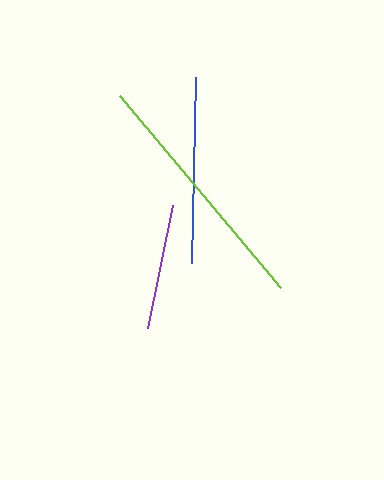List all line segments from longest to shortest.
From longest to shortest: lime, blue, purple.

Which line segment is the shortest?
The purple line is the shortest at approximately 126 pixels.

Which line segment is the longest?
The lime line is the longest at approximately 251 pixels.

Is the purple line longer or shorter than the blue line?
The blue line is longer than the purple line.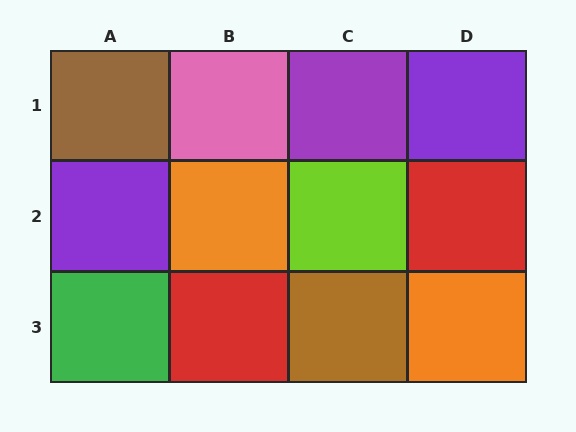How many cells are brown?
2 cells are brown.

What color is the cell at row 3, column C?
Brown.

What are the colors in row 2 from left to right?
Purple, orange, lime, red.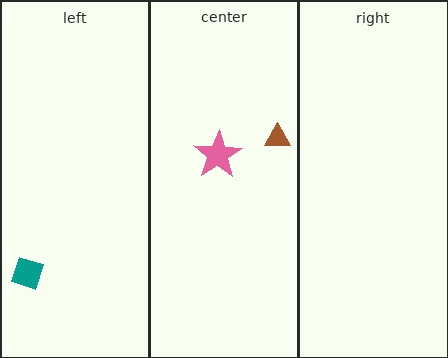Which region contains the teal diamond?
The left region.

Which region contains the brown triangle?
The center region.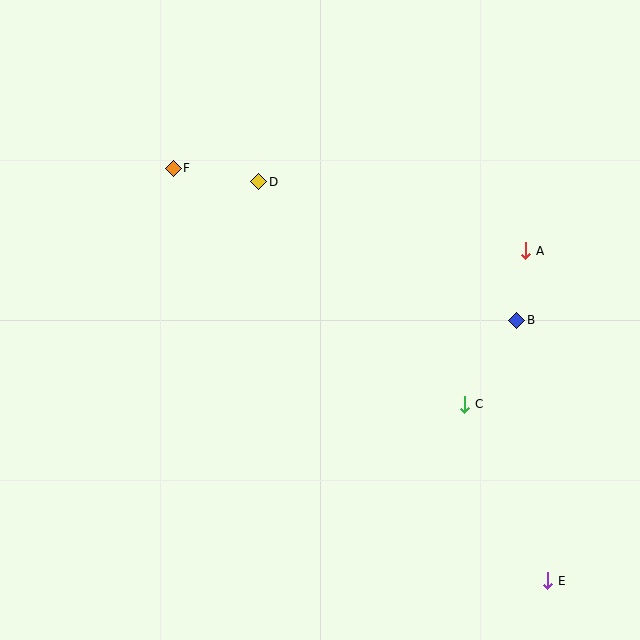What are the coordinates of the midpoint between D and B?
The midpoint between D and B is at (388, 251).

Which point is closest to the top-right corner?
Point A is closest to the top-right corner.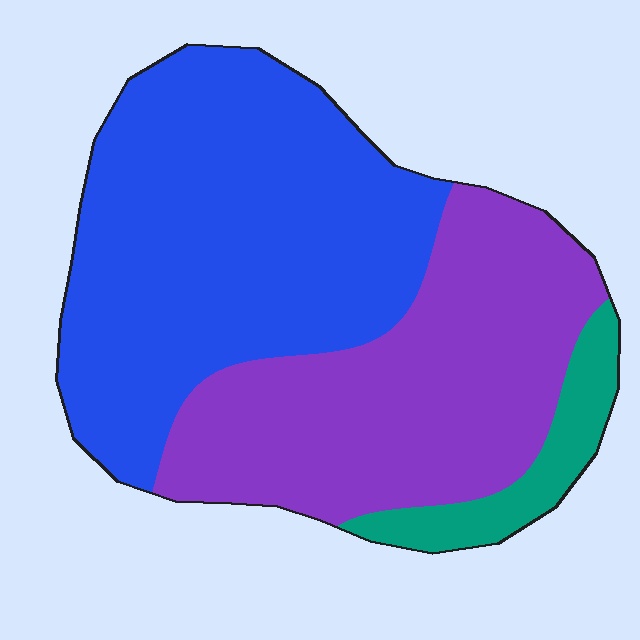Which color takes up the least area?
Teal, at roughly 10%.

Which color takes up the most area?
Blue, at roughly 50%.